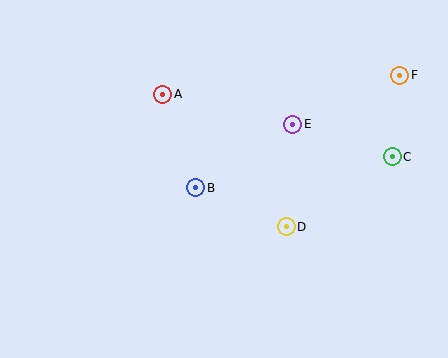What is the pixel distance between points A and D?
The distance between A and D is 181 pixels.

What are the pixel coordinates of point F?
Point F is at (400, 75).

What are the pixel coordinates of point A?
Point A is at (163, 94).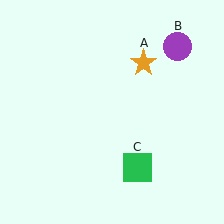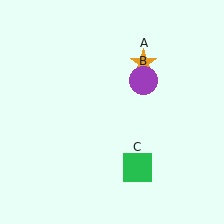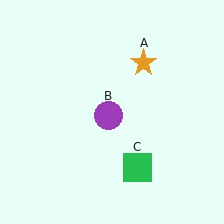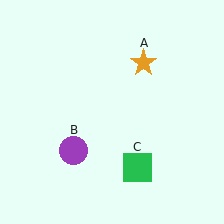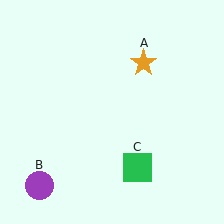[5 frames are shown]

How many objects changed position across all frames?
1 object changed position: purple circle (object B).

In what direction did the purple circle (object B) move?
The purple circle (object B) moved down and to the left.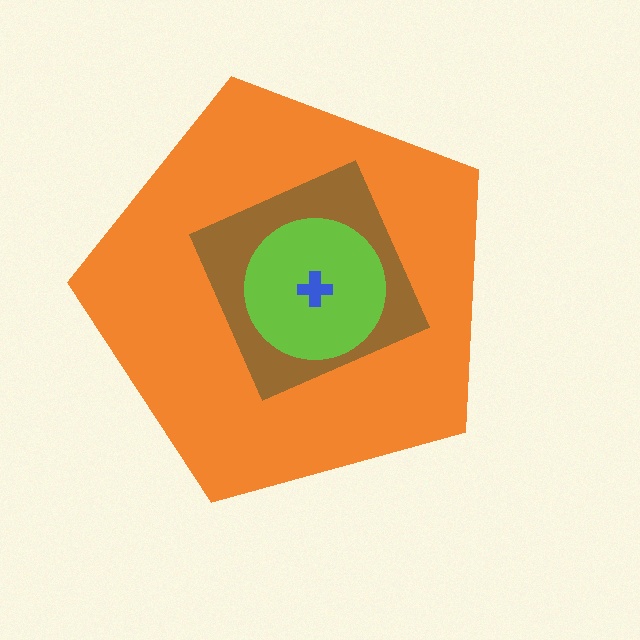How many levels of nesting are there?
4.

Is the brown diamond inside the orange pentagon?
Yes.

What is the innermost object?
The blue cross.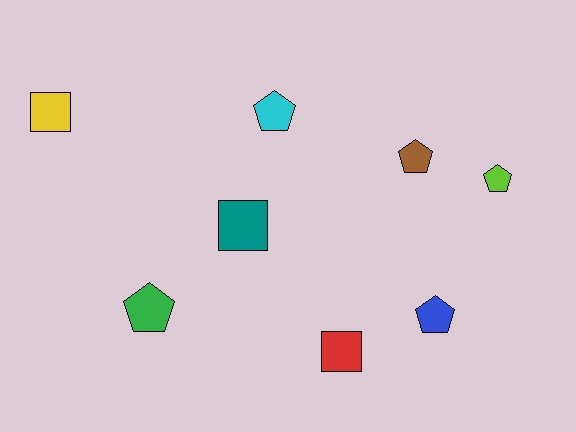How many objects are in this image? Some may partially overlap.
There are 8 objects.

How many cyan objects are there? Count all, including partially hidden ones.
There is 1 cyan object.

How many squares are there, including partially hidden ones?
There are 3 squares.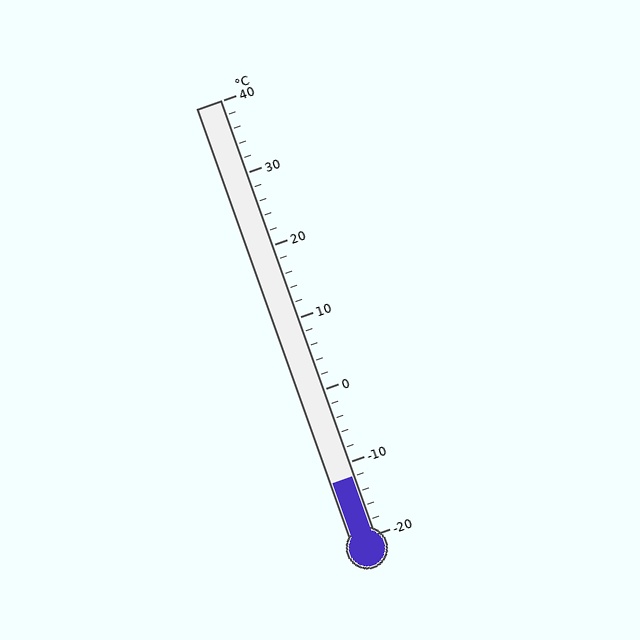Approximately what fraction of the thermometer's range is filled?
The thermometer is filled to approximately 15% of its range.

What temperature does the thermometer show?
The thermometer shows approximately -12°C.